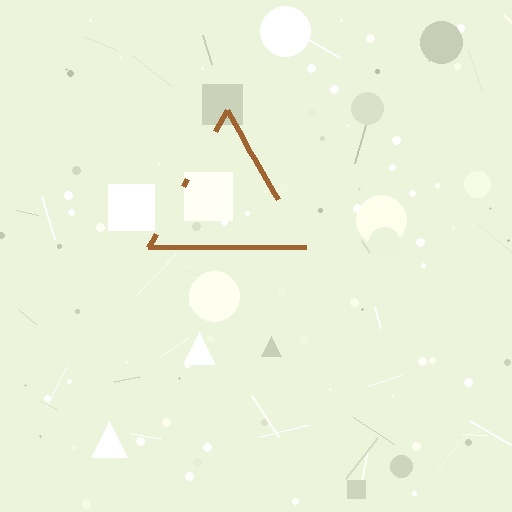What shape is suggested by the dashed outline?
The dashed outline suggests a triangle.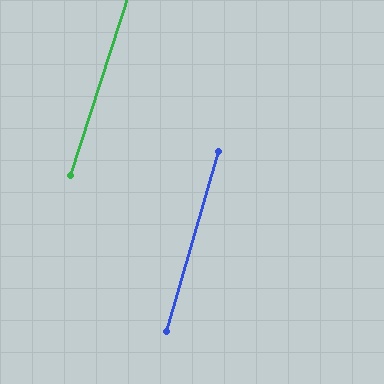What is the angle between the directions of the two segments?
Approximately 2 degrees.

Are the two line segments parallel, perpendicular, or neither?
Parallel — their directions differ by only 1.7°.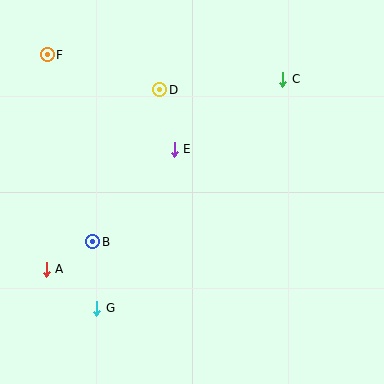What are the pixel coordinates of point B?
Point B is at (93, 242).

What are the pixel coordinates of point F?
Point F is at (47, 55).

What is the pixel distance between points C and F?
The distance between C and F is 237 pixels.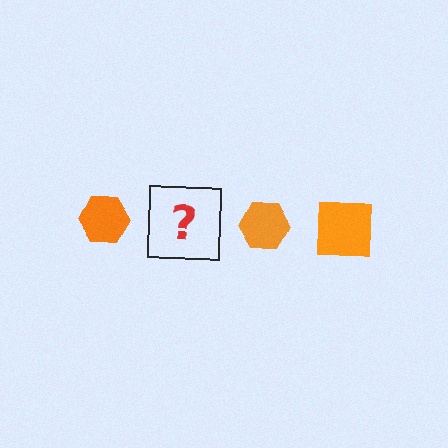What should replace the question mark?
The question mark should be replaced with an orange square.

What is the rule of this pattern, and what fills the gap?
The rule is that the pattern cycles through hexagon, square shapes in orange. The gap should be filled with an orange square.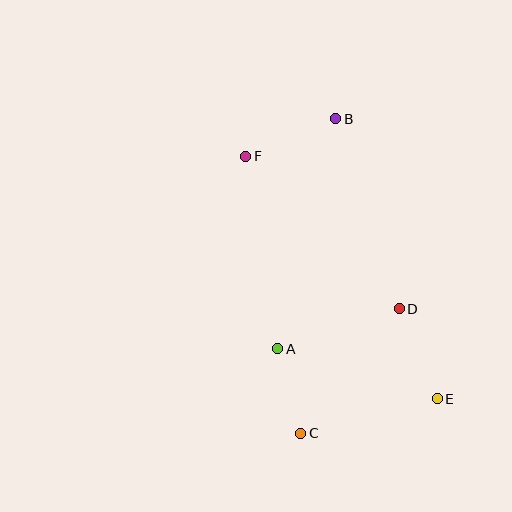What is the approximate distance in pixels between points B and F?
The distance between B and F is approximately 97 pixels.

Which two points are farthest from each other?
Points B and C are farthest from each other.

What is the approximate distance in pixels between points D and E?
The distance between D and E is approximately 98 pixels.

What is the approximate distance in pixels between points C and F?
The distance between C and F is approximately 283 pixels.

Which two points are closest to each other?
Points A and C are closest to each other.